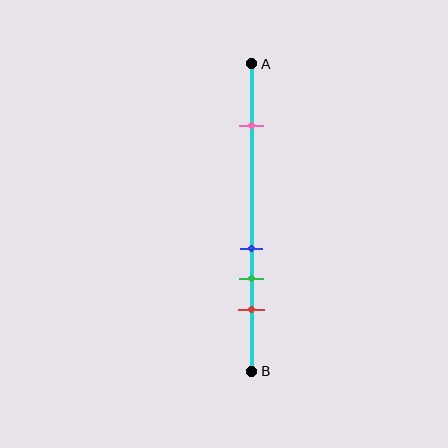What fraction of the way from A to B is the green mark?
The green mark is approximately 70% (0.7) of the way from A to B.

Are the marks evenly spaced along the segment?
No, the marks are not evenly spaced.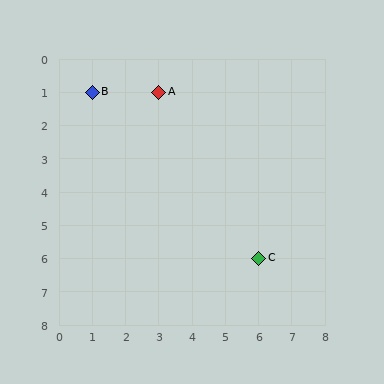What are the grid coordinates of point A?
Point A is at grid coordinates (3, 1).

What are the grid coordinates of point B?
Point B is at grid coordinates (1, 1).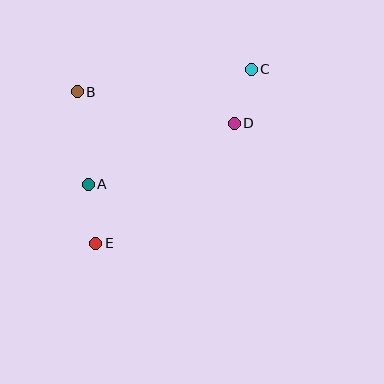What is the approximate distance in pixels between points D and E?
The distance between D and E is approximately 183 pixels.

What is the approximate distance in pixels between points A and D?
The distance between A and D is approximately 158 pixels.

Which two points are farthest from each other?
Points C and E are farthest from each other.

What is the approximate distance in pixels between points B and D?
The distance between B and D is approximately 160 pixels.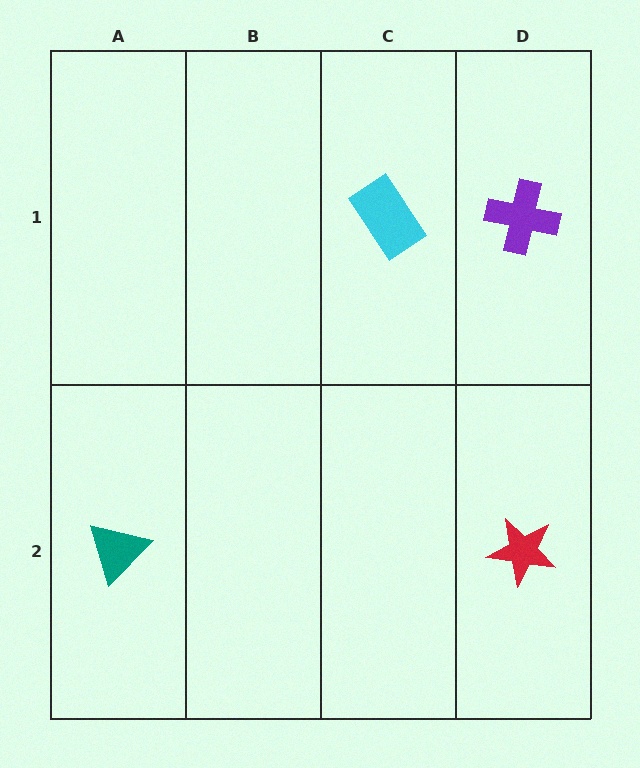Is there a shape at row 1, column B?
No, that cell is empty.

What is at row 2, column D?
A red star.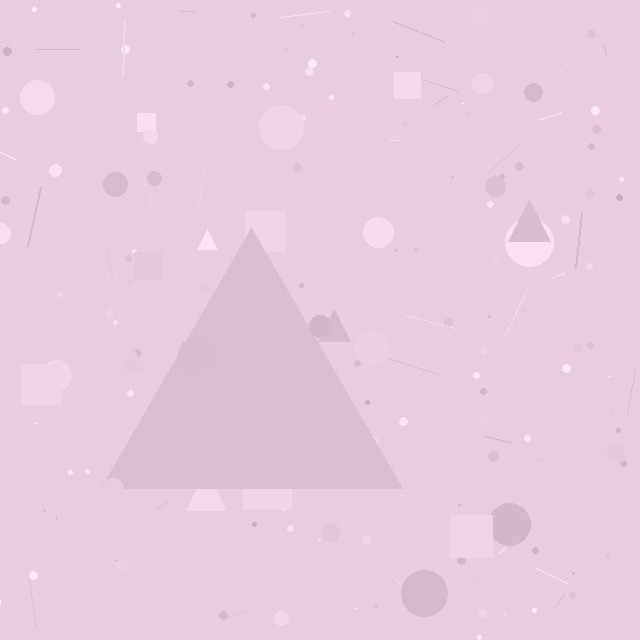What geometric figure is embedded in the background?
A triangle is embedded in the background.